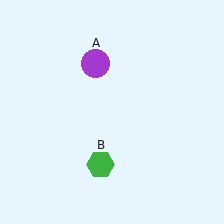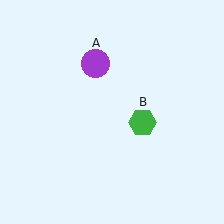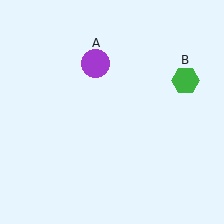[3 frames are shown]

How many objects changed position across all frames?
1 object changed position: green hexagon (object B).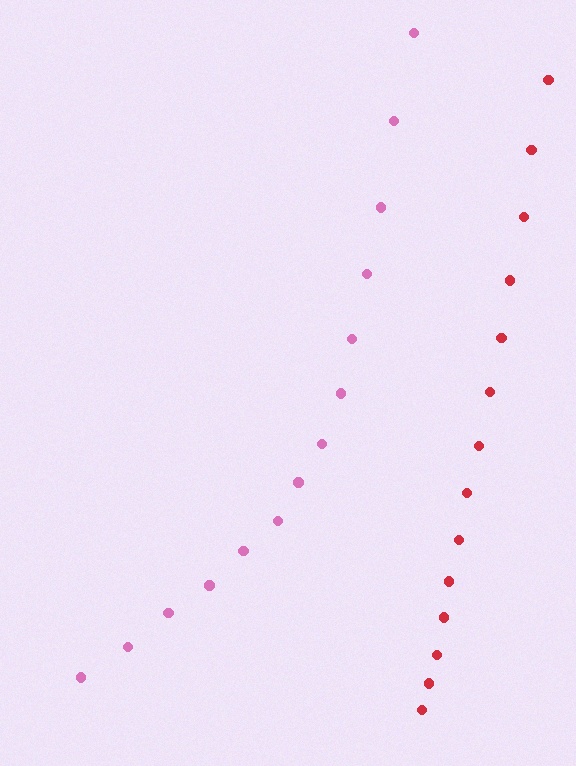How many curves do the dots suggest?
There are 2 distinct paths.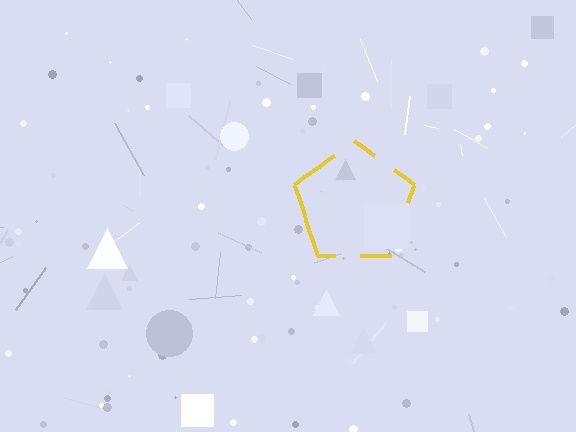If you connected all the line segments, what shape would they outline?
They would outline a pentagon.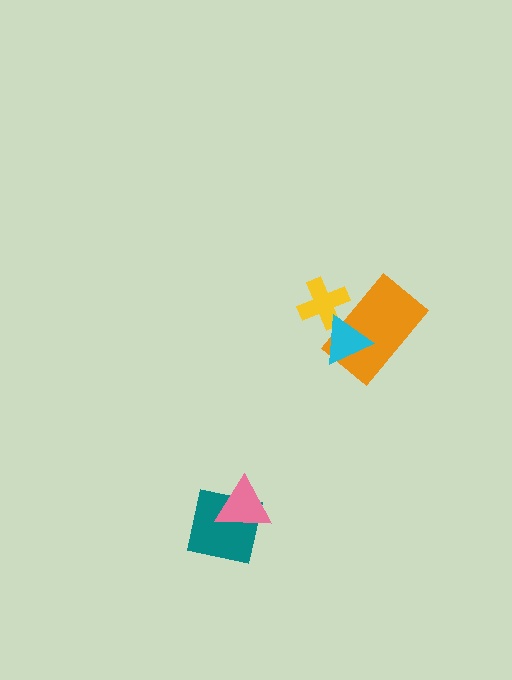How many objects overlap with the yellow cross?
2 objects overlap with the yellow cross.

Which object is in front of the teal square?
The pink triangle is in front of the teal square.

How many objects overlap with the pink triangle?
1 object overlaps with the pink triangle.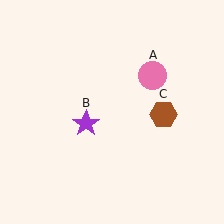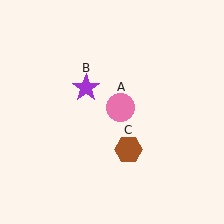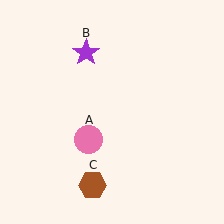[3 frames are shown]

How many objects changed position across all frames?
3 objects changed position: pink circle (object A), purple star (object B), brown hexagon (object C).